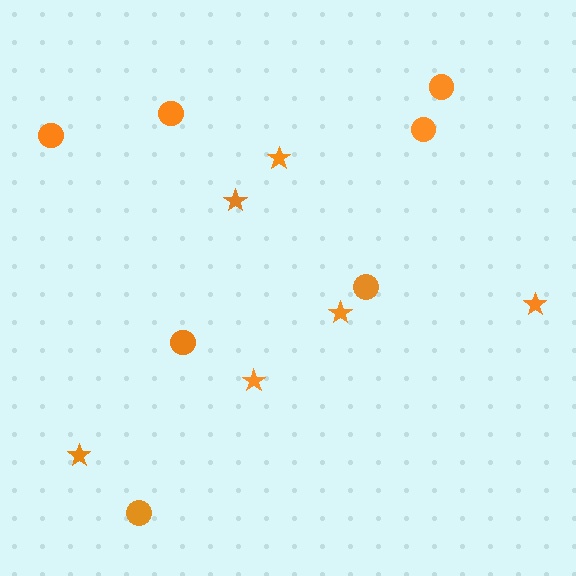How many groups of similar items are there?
There are 2 groups: one group of stars (6) and one group of circles (7).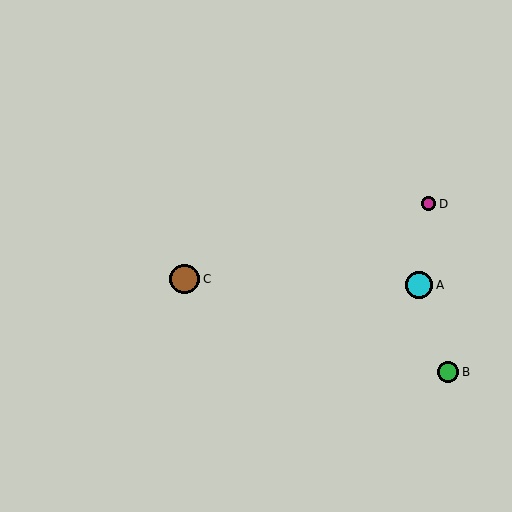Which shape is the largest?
The brown circle (labeled C) is the largest.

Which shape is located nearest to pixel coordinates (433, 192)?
The magenta circle (labeled D) at (429, 204) is nearest to that location.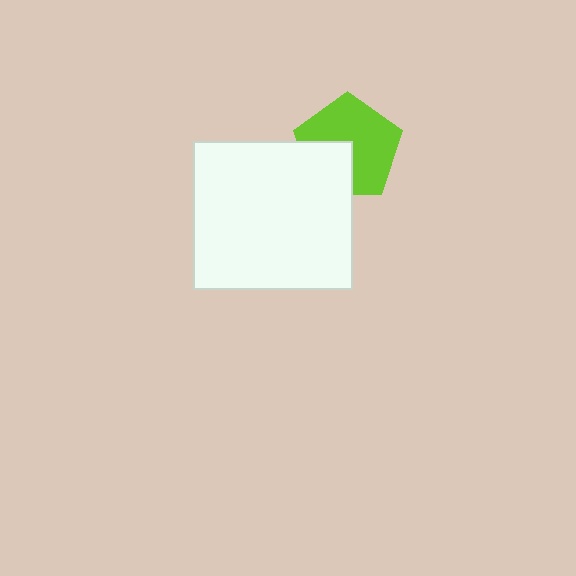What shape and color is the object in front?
The object in front is a white rectangle.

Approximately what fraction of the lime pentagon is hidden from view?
Roughly 33% of the lime pentagon is hidden behind the white rectangle.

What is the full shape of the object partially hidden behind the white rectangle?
The partially hidden object is a lime pentagon.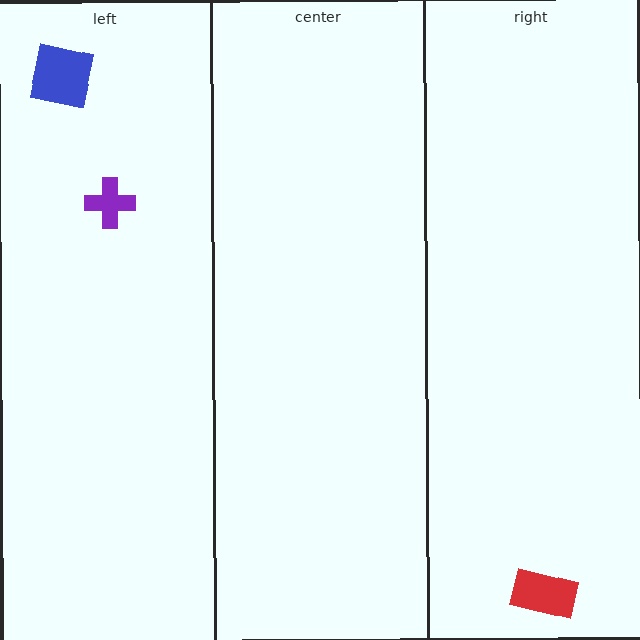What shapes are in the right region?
The red rectangle.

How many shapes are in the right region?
1.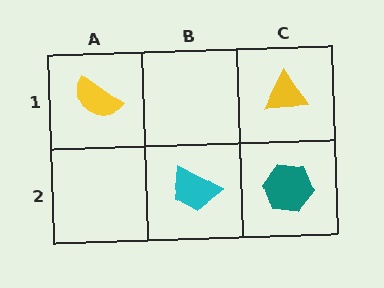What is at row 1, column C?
A yellow triangle.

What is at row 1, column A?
A yellow semicircle.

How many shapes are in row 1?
2 shapes.